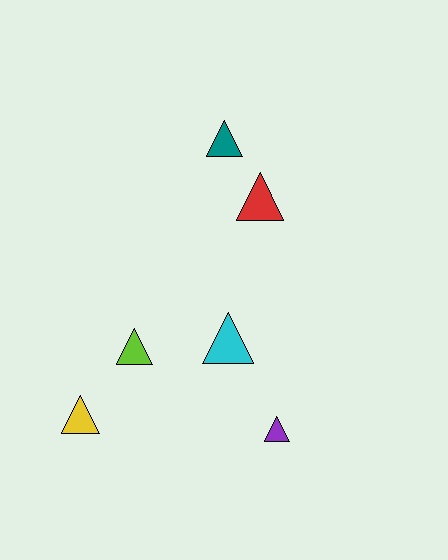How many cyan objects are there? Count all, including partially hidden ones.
There is 1 cyan object.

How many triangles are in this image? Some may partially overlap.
There are 6 triangles.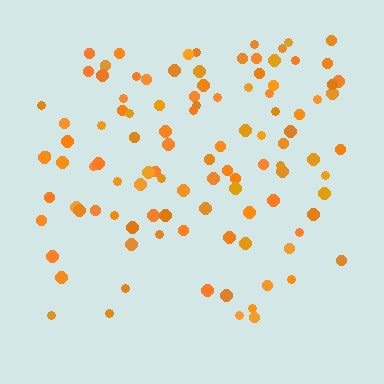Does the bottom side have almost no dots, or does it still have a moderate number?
Still a moderate number, just noticeably fewer than the top.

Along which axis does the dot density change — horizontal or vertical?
Vertical.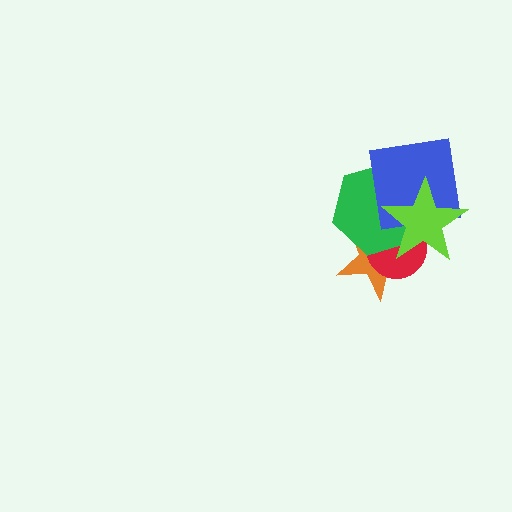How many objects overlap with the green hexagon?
4 objects overlap with the green hexagon.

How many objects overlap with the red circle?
3 objects overlap with the red circle.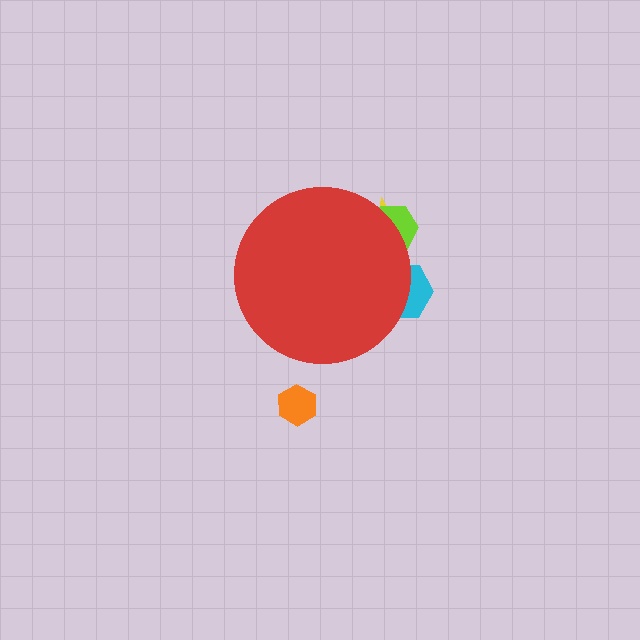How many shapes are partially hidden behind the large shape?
3 shapes are partially hidden.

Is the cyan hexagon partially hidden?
Yes, the cyan hexagon is partially hidden behind the red circle.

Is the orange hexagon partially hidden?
No, the orange hexagon is fully visible.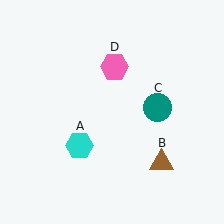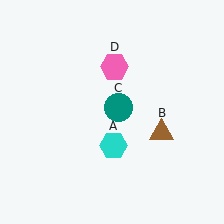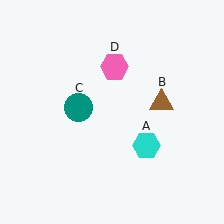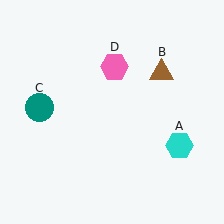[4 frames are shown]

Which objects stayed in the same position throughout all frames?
Pink hexagon (object D) remained stationary.